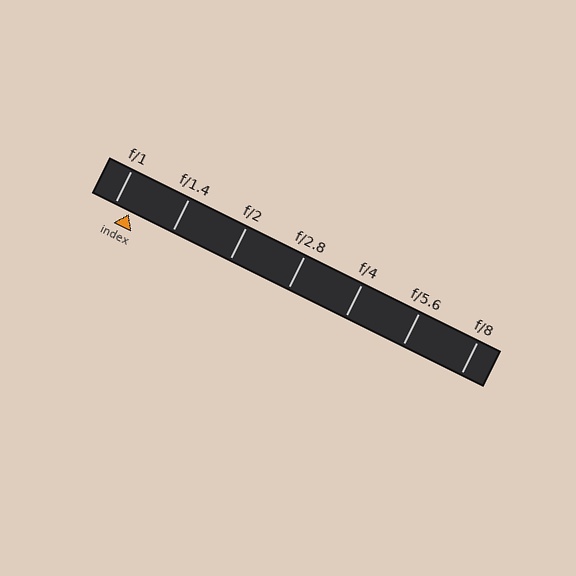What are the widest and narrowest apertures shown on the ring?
The widest aperture shown is f/1 and the narrowest is f/8.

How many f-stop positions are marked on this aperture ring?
There are 7 f-stop positions marked.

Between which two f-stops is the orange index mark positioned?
The index mark is between f/1 and f/1.4.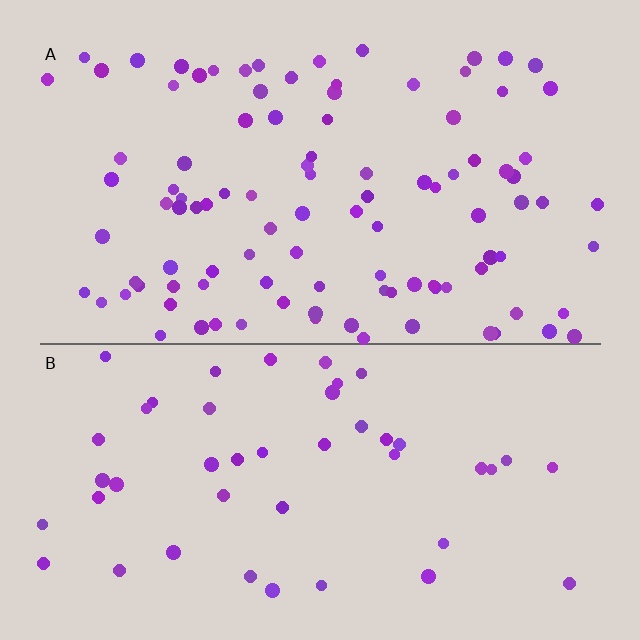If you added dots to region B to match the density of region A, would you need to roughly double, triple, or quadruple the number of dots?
Approximately double.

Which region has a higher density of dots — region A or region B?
A (the top).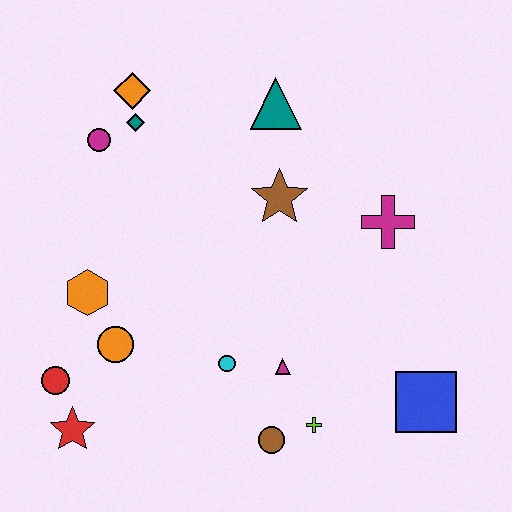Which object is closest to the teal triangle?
The brown star is closest to the teal triangle.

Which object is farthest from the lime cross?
The orange diamond is farthest from the lime cross.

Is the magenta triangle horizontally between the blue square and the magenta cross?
No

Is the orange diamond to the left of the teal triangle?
Yes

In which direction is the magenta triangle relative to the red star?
The magenta triangle is to the right of the red star.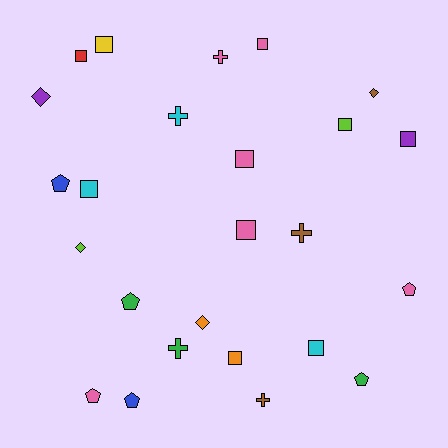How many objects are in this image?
There are 25 objects.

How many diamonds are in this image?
There are 4 diamonds.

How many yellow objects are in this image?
There is 1 yellow object.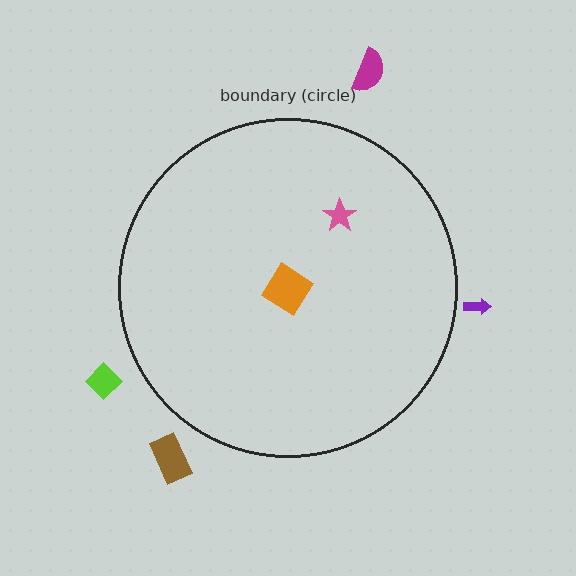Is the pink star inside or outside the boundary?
Inside.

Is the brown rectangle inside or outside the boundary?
Outside.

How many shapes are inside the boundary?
2 inside, 4 outside.